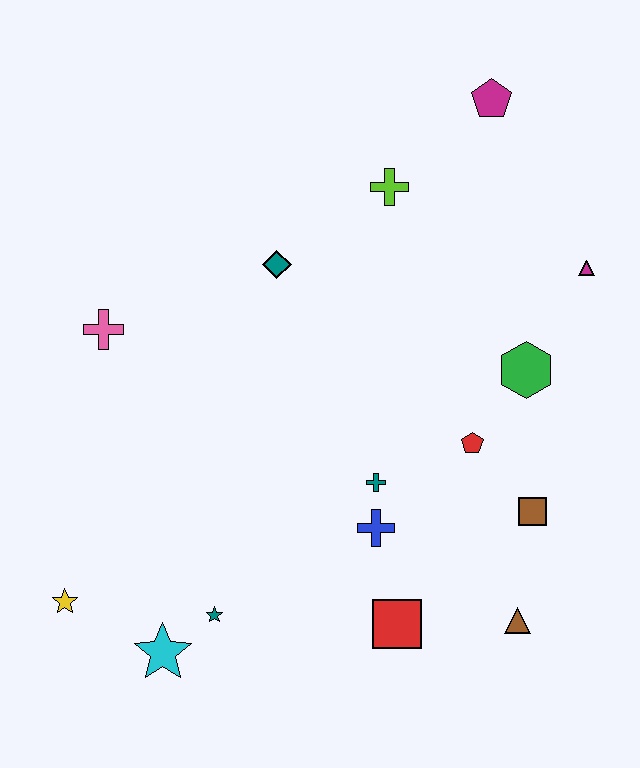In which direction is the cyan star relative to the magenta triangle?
The cyan star is to the left of the magenta triangle.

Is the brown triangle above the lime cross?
No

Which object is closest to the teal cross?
The blue cross is closest to the teal cross.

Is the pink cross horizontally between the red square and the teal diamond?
No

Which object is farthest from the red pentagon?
The yellow star is farthest from the red pentagon.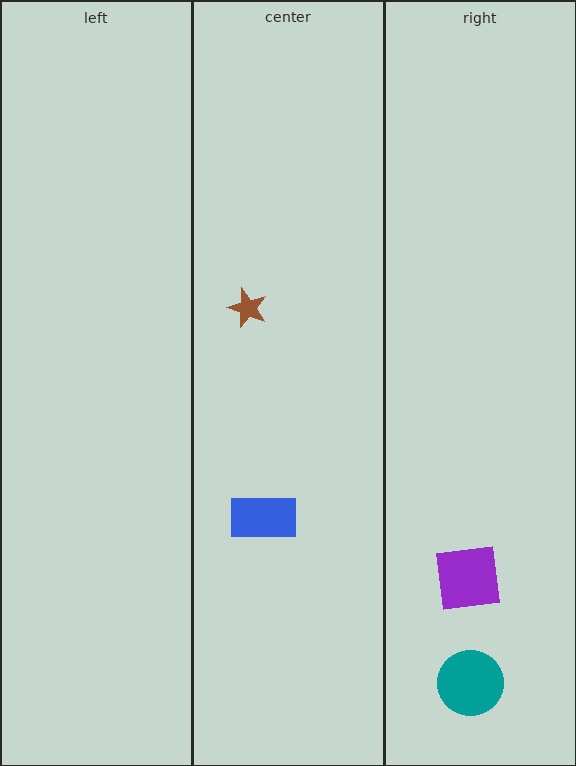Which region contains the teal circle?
The right region.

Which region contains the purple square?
The right region.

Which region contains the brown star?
The center region.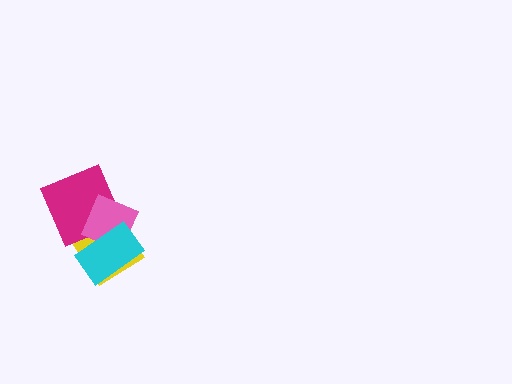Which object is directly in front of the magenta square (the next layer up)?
The pink diamond is directly in front of the magenta square.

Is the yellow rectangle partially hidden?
Yes, it is partially covered by another shape.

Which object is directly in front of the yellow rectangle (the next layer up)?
The magenta square is directly in front of the yellow rectangle.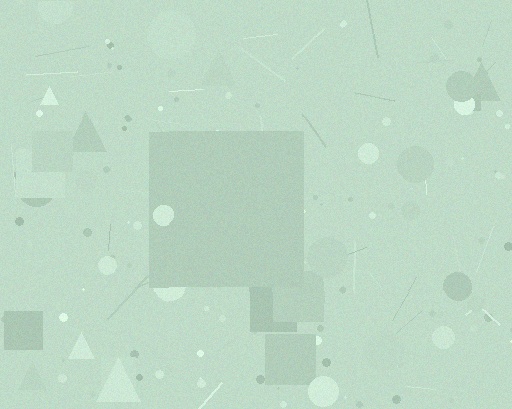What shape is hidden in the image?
A square is hidden in the image.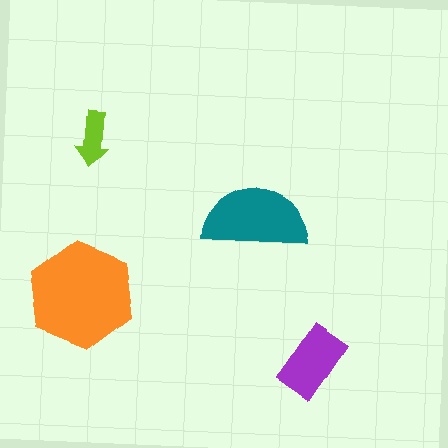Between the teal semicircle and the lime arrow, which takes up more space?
The teal semicircle.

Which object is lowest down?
The purple rectangle is bottommost.